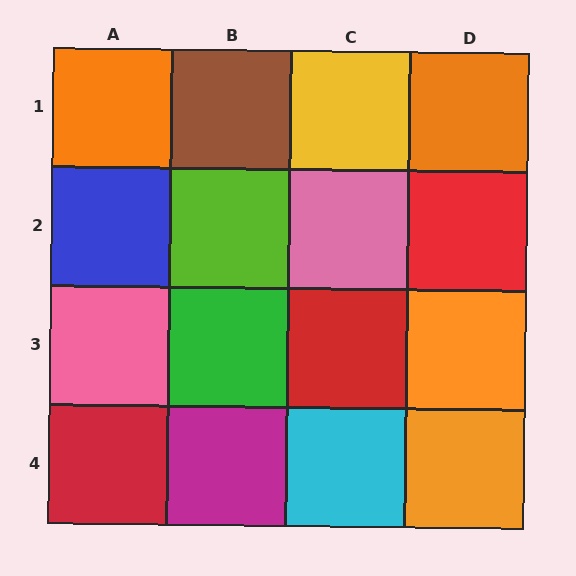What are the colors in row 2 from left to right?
Blue, lime, pink, red.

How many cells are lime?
1 cell is lime.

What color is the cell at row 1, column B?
Brown.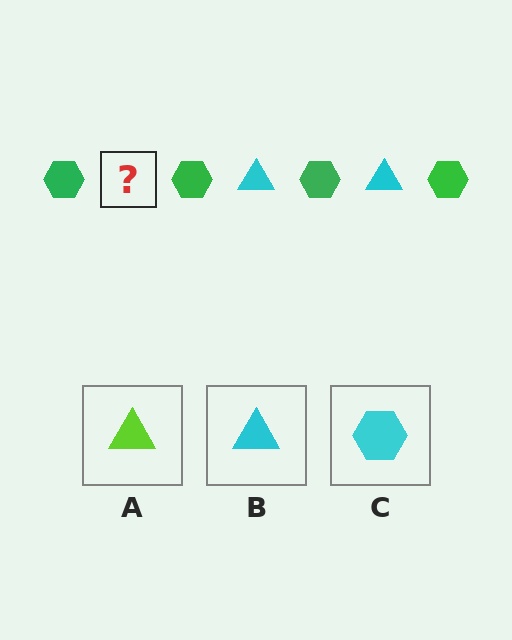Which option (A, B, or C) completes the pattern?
B.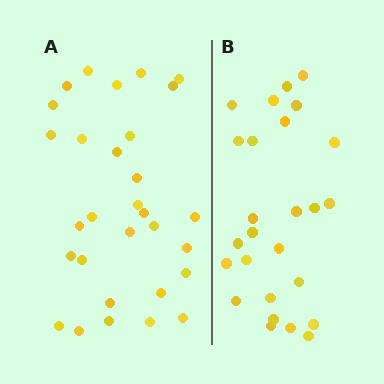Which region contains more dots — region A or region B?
Region A (the left region) has more dots.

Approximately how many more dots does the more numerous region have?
Region A has about 4 more dots than region B.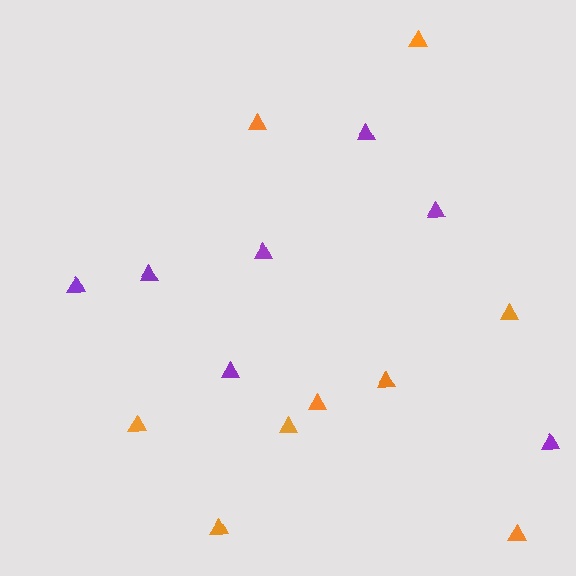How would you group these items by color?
There are 2 groups: one group of purple triangles (7) and one group of orange triangles (9).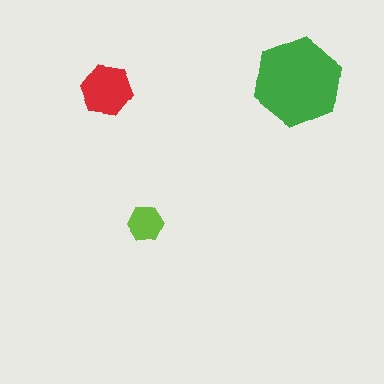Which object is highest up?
The green hexagon is topmost.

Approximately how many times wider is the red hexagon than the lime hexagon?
About 1.5 times wider.